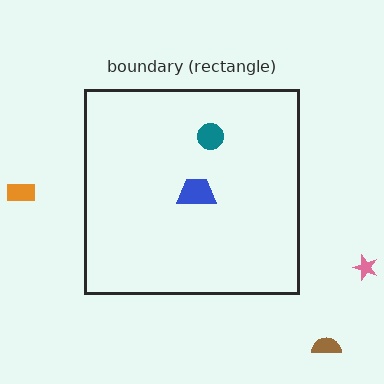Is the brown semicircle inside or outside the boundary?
Outside.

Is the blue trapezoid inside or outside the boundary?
Inside.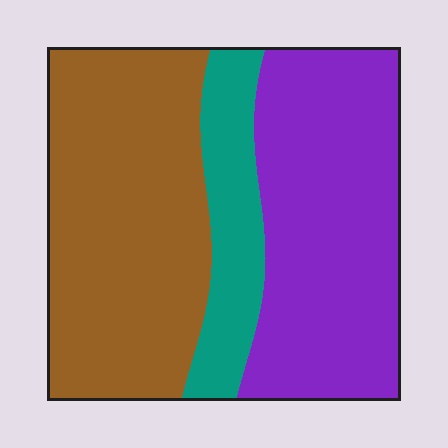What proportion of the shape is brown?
Brown takes up between a third and a half of the shape.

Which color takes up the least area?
Teal, at roughly 15%.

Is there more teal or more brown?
Brown.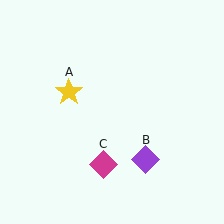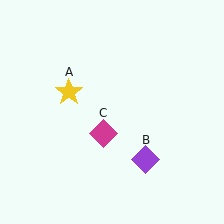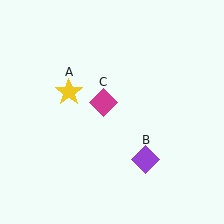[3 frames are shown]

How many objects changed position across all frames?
1 object changed position: magenta diamond (object C).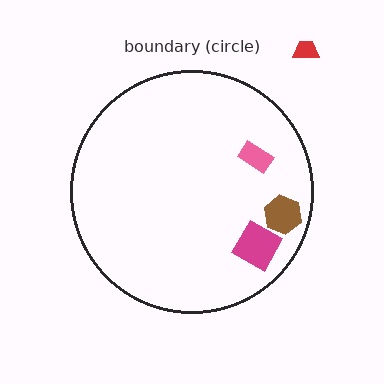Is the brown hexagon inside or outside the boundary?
Inside.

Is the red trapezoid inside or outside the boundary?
Outside.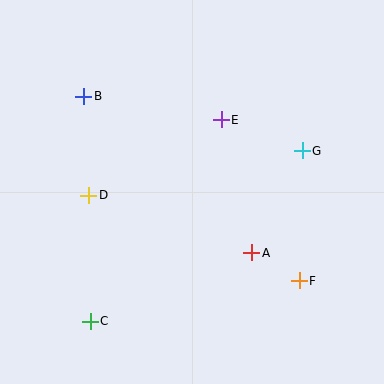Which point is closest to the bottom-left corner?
Point C is closest to the bottom-left corner.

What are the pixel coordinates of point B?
Point B is at (84, 96).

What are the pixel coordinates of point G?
Point G is at (302, 151).